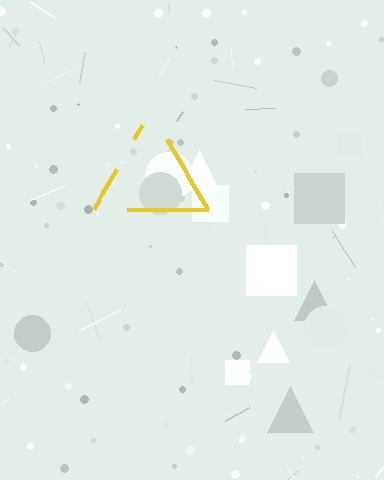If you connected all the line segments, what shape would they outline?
They would outline a triangle.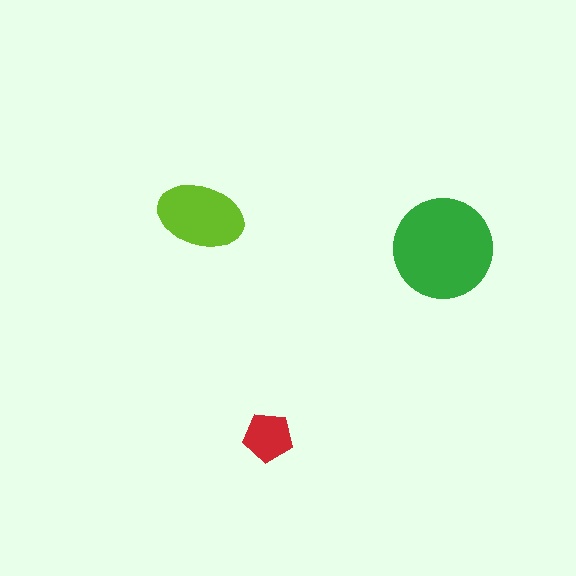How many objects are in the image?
There are 3 objects in the image.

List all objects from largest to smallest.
The green circle, the lime ellipse, the red pentagon.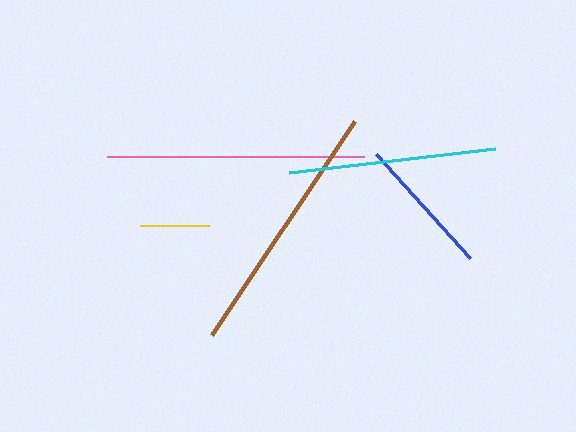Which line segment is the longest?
The brown line is the longest at approximately 257 pixels.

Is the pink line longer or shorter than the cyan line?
The pink line is longer than the cyan line.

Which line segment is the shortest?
The yellow line is the shortest at approximately 70 pixels.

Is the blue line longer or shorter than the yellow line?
The blue line is longer than the yellow line.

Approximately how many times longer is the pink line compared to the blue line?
The pink line is approximately 1.8 times the length of the blue line.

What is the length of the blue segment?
The blue segment is approximately 140 pixels long.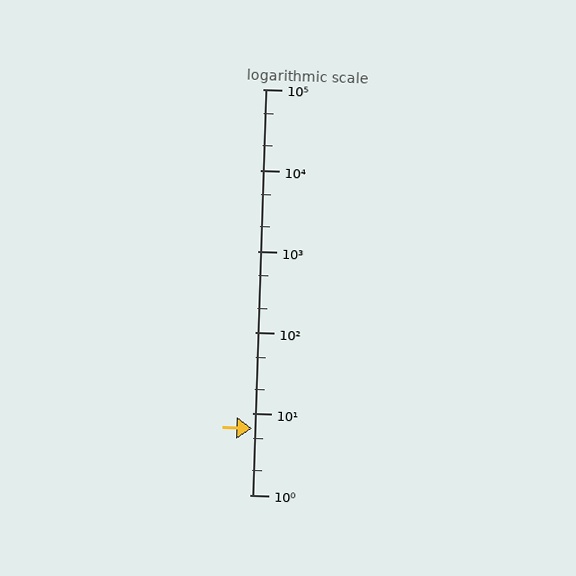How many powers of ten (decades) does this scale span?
The scale spans 5 decades, from 1 to 100000.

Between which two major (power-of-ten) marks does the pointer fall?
The pointer is between 1 and 10.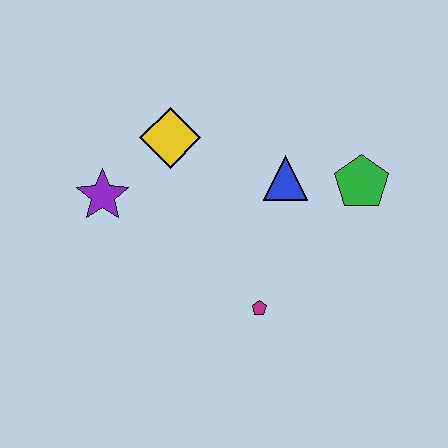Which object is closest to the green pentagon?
The blue triangle is closest to the green pentagon.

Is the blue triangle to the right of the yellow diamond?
Yes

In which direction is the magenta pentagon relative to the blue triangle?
The magenta pentagon is below the blue triangle.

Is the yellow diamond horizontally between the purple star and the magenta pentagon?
Yes